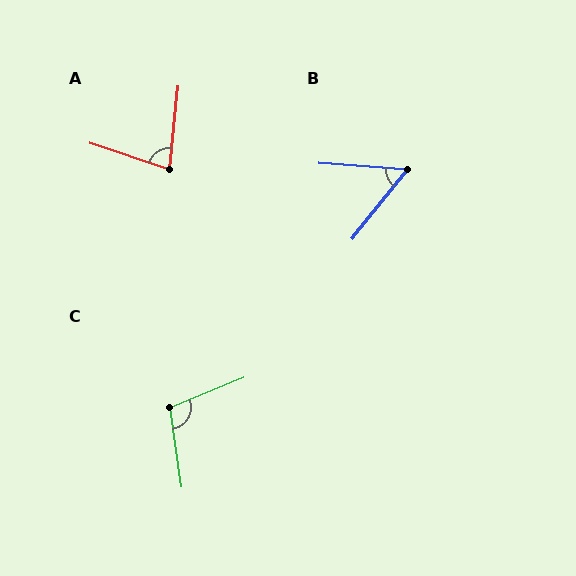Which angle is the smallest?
B, at approximately 55 degrees.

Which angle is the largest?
C, at approximately 104 degrees.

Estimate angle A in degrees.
Approximately 78 degrees.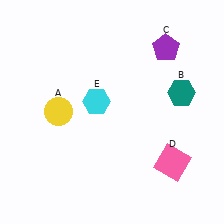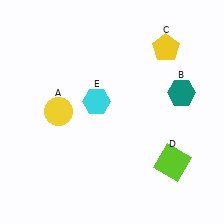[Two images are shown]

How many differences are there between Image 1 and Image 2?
There are 2 differences between the two images.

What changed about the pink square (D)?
In Image 1, D is pink. In Image 2, it changed to lime.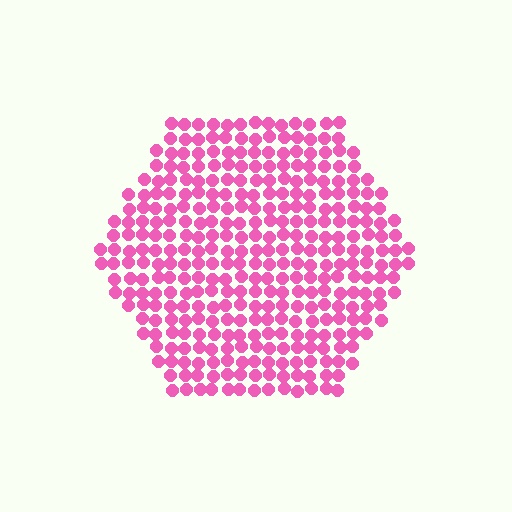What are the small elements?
The small elements are circles.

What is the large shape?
The large shape is a hexagon.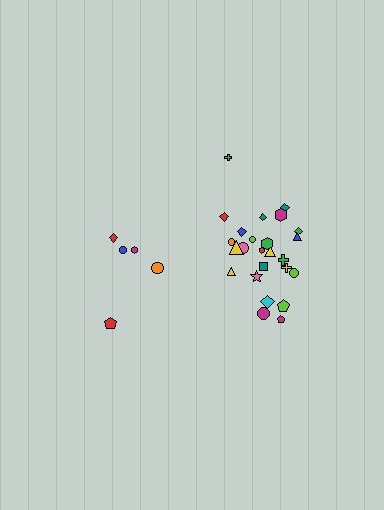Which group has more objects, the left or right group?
The right group.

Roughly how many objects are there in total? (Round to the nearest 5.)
Roughly 30 objects in total.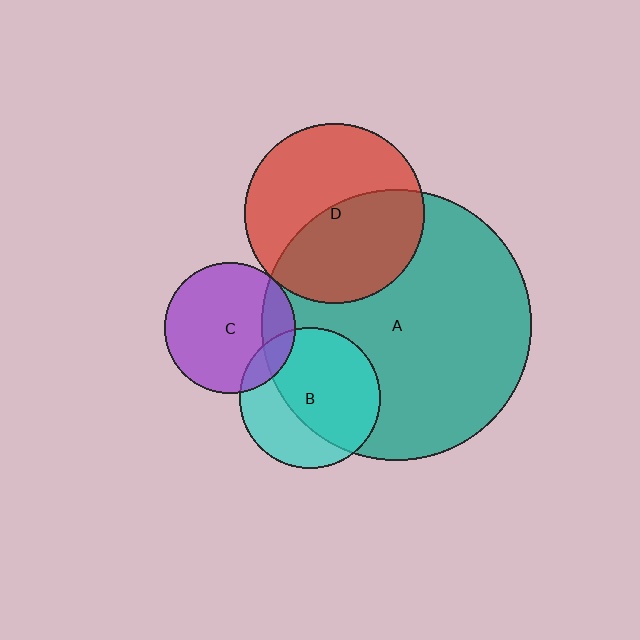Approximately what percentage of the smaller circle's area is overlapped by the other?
Approximately 5%.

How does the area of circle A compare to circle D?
Approximately 2.3 times.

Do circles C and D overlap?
Yes.